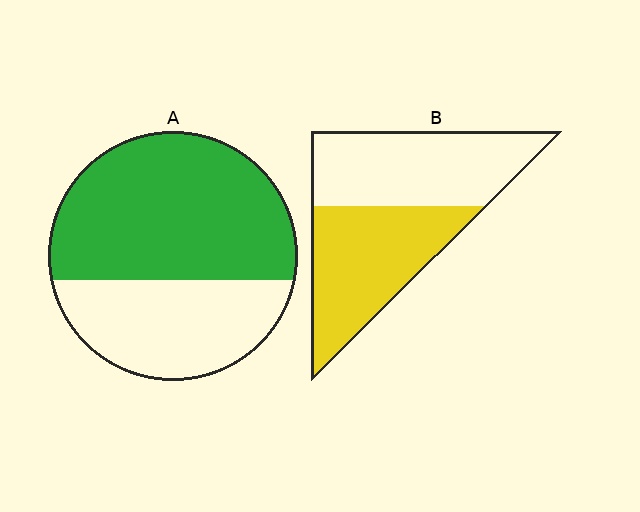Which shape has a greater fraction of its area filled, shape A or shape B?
Shape A.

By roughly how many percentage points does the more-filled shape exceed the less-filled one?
By roughly 15 percentage points (A over B).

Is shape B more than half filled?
Roughly half.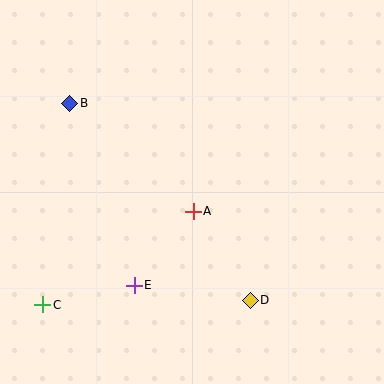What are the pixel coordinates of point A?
Point A is at (193, 211).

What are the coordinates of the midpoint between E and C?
The midpoint between E and C is at (88, 295).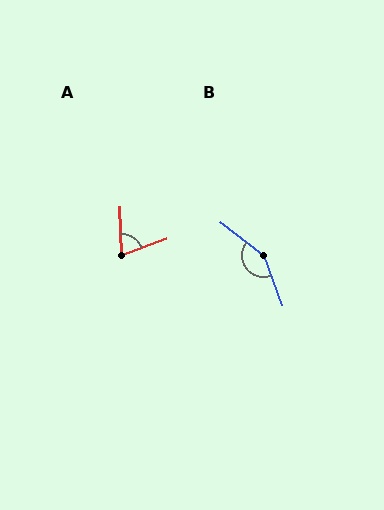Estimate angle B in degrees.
Approximately 147 degrees.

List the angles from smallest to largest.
A (72°), B (147°).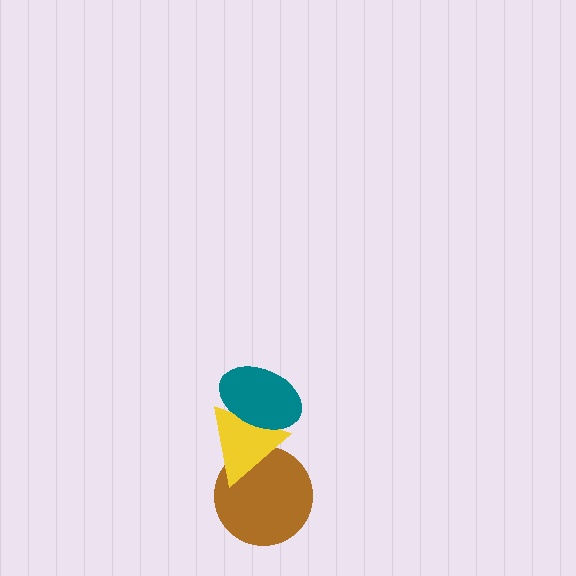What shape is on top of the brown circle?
The yellow triangle is on top of the brown circle.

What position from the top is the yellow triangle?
The yellow triangle is 2nd from the top.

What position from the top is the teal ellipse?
The teal ellipse is 1st from the top.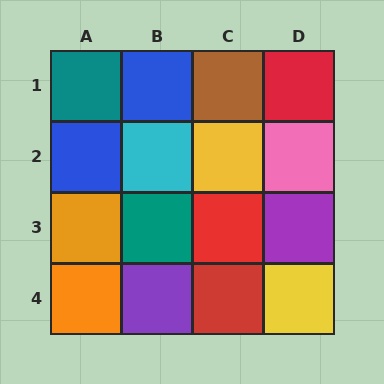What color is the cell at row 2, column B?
Cyan.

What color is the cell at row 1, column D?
Red.